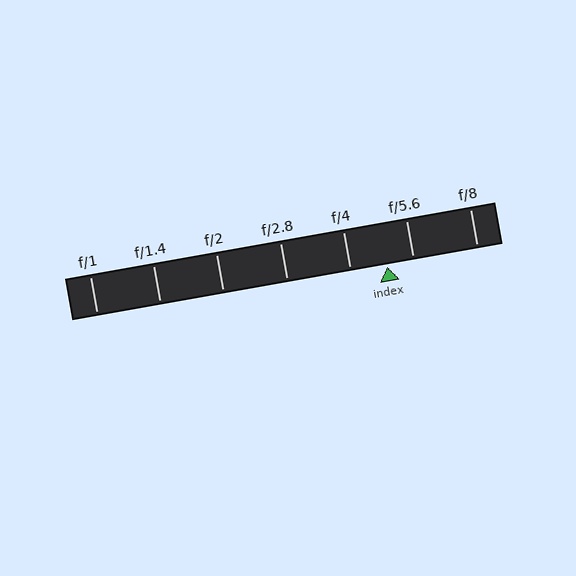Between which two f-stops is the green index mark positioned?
The index mark is between f/4 and f/5.6.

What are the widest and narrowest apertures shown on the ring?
The widest aperture shown is f/1 and the narrowest is f/8.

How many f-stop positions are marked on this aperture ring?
There are 7 f-stop positions marked.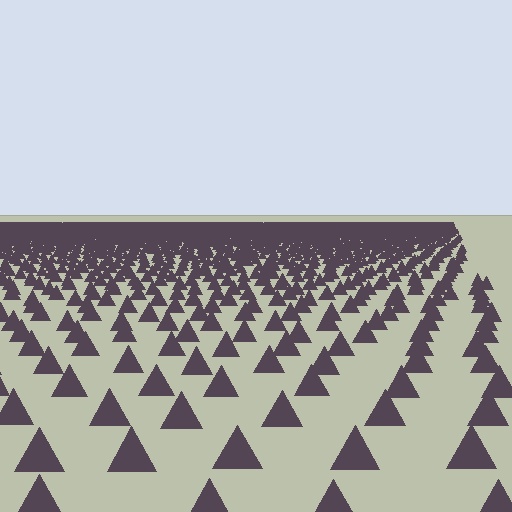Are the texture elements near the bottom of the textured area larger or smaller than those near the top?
Larger. Near the bottom, elements are closer to the viewer and appear at a bigger on-screen size.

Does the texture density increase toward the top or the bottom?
Density increases toward the top.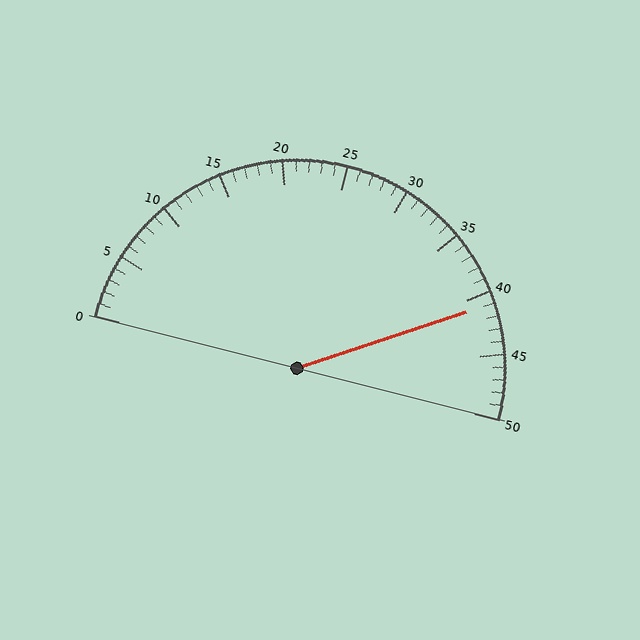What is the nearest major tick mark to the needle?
The nearest major tick mark is 40.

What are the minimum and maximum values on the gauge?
The gauge ranges from 0 to 50.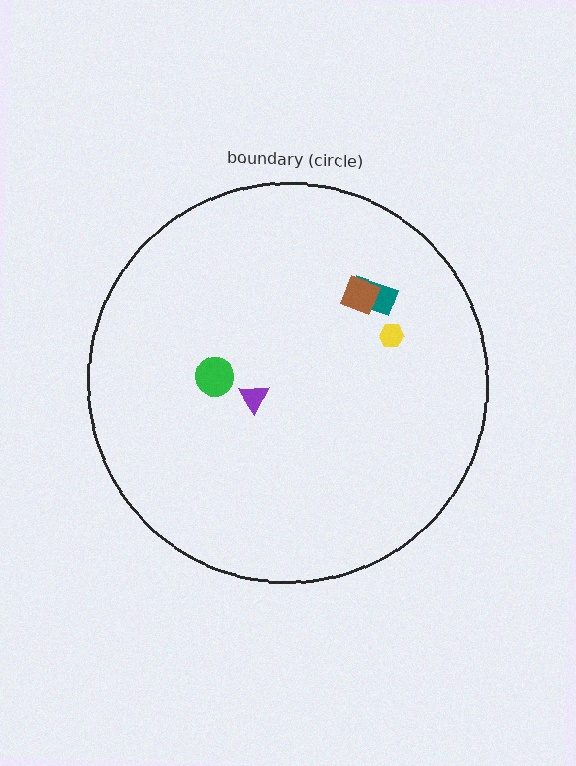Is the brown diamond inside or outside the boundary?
Inside.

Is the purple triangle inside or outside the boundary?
Inside.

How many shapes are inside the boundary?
5 inside, 0 outside.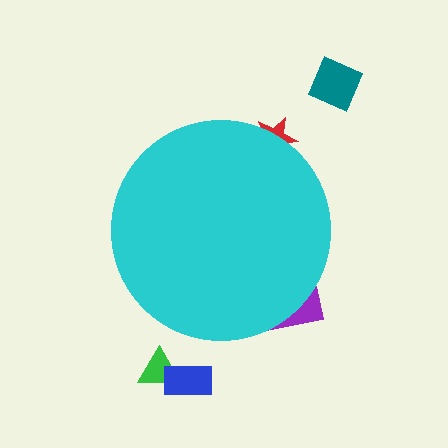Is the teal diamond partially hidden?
No, the teal diamond is fully visible.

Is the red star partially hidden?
Yes, the red star is partially hidden behind the cyan circle.